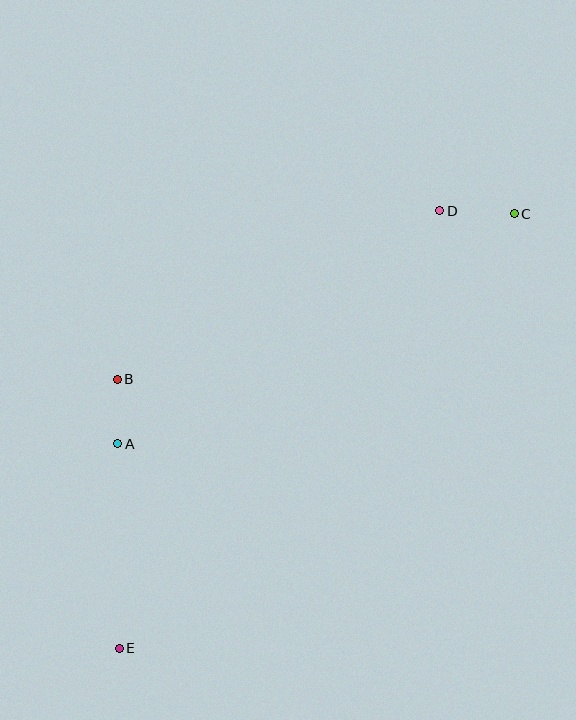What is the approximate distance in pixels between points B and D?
The distance between B and D is approximately 364 pixels.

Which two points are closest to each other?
Points A and B are closest to each other.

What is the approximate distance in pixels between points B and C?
The distance between B and C is approximately 430 pixels.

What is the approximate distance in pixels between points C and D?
The distance between C and D is approximately 75 pixels.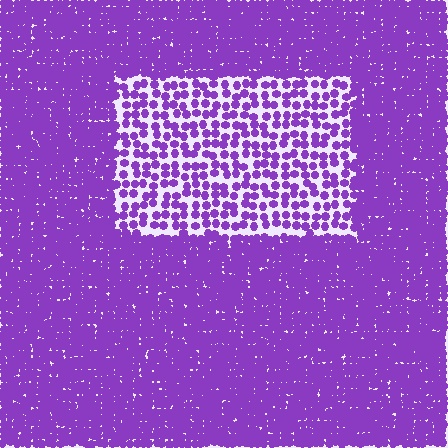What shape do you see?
I see a rectangle.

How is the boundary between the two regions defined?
The boundary is defined by a change in element density (approximately 2.5x ratio). All elements are the same color, size, and shape.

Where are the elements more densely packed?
The elements are more densely packed outside the rectangle boundary.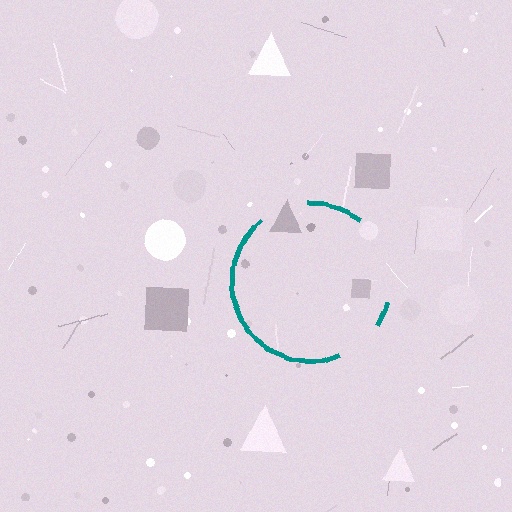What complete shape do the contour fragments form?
The contour fragments form a circle.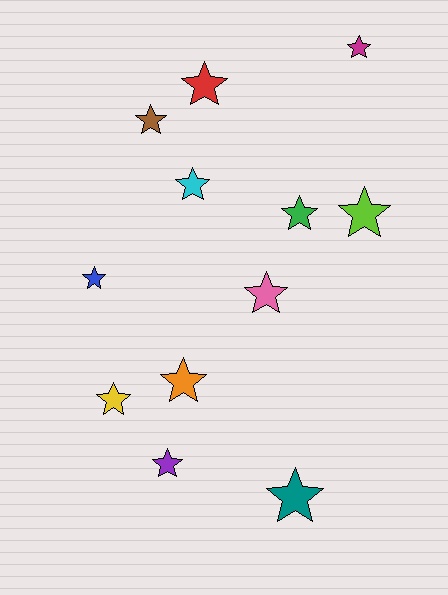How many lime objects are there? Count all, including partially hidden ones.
There is 1 lime object.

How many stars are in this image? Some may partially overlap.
There are 12 stars.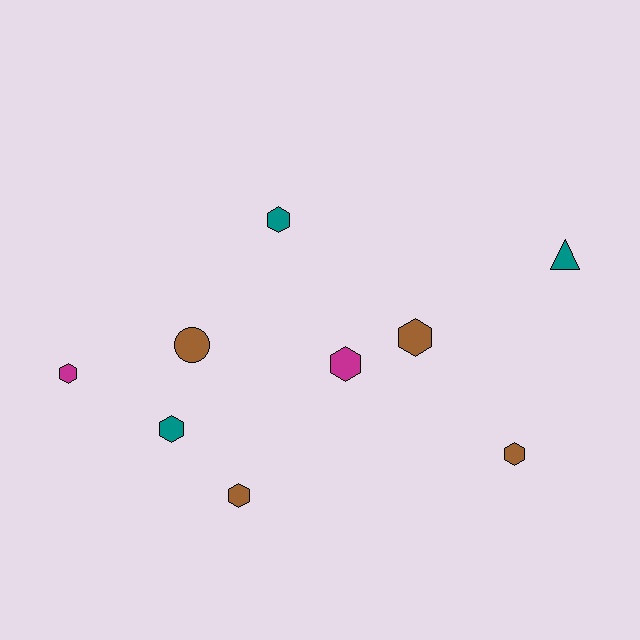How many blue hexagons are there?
There are no blue hexagons.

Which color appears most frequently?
Brown, with 4 objects.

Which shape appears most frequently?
Hexagon, with 7 objects.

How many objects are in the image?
There are 9 objects.